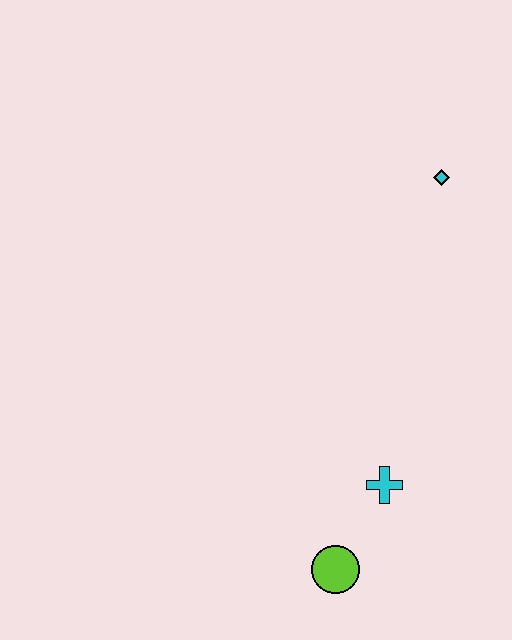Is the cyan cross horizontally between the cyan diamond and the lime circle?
Yes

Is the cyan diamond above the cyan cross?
Yes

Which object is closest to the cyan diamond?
The cyan cross is closest to the cyan diamond.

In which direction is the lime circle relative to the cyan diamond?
The lime circle is below the cyan diamond.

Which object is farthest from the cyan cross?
The cyan diamond is farthest from the cyan cross.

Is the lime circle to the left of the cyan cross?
Yes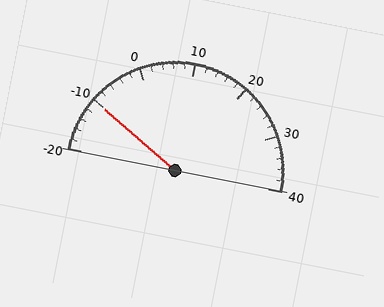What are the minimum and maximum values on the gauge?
The gauge ranges from -20 to 40.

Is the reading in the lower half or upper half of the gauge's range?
The reading is in the lower half of the range (-20 to 40).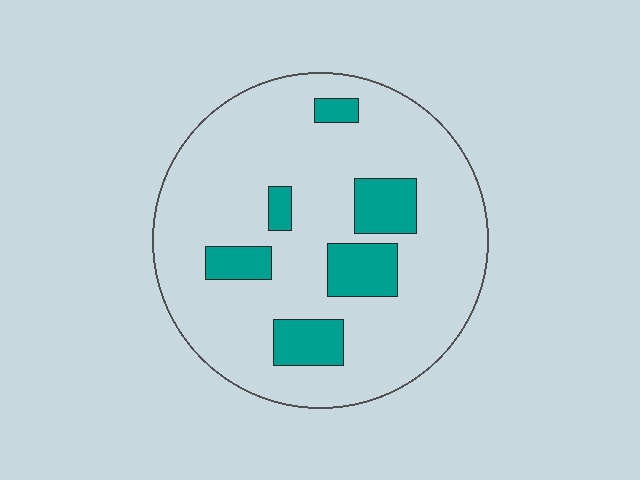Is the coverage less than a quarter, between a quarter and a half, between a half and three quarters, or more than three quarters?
Less than a quarter.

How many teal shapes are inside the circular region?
6.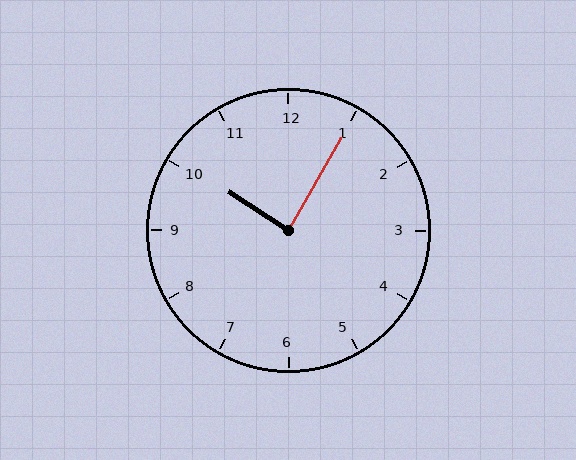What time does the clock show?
10:05.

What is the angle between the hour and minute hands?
Approximately 88 degrees.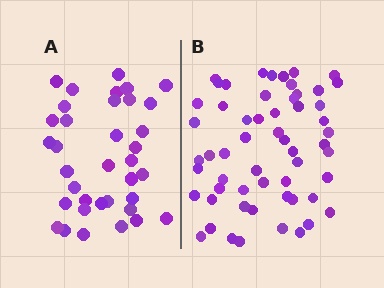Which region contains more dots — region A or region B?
Region B (the right region) has more dots.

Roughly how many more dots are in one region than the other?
Region B has approximately 20 more dots than region A.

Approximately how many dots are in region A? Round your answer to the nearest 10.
About 40 dots. (The exact count is 36, which rounds to 40.)